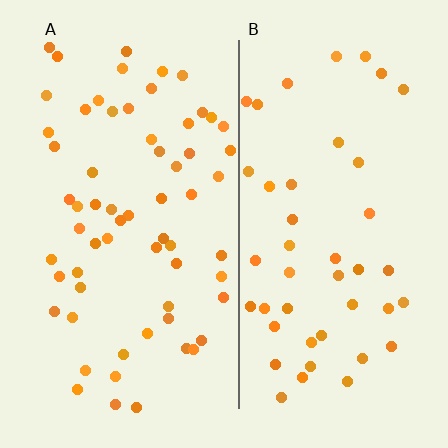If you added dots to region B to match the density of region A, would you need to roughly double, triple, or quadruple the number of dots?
Approximately double.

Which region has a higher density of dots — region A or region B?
A (the left).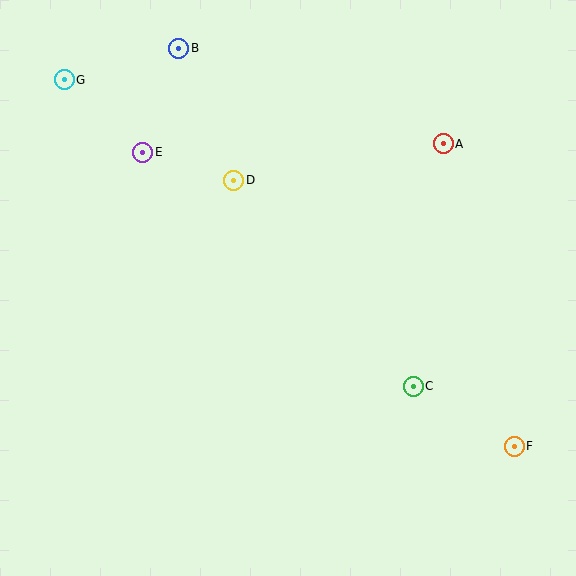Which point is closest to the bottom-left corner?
Point E is closest to the bottom-left corner.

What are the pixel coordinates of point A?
Point A is at (443, 144).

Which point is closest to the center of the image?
Point D at (234, 180) is closest to the center.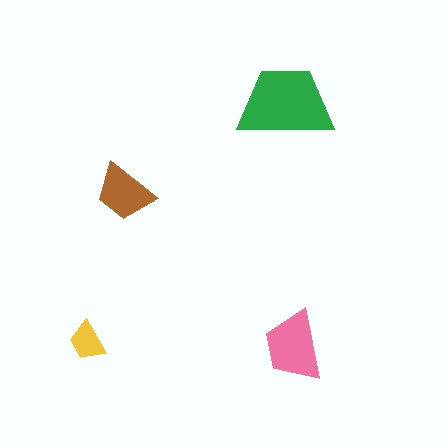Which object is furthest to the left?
The yellow trapezoid is leftmost.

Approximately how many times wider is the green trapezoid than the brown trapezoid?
About 1.5 times wider.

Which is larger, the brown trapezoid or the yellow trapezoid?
The brown one.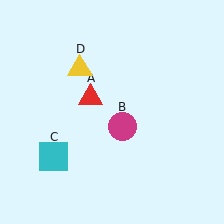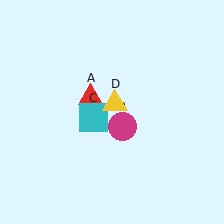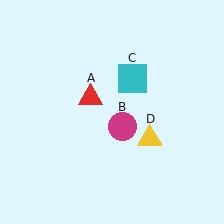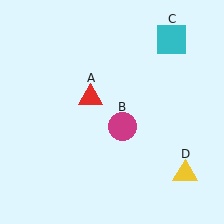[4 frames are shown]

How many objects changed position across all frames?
2 objects changed position: cyan square (object C), yellow triangle (object D).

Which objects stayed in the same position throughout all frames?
Red triangle (object A) and magenta circle (object B) remained stationary.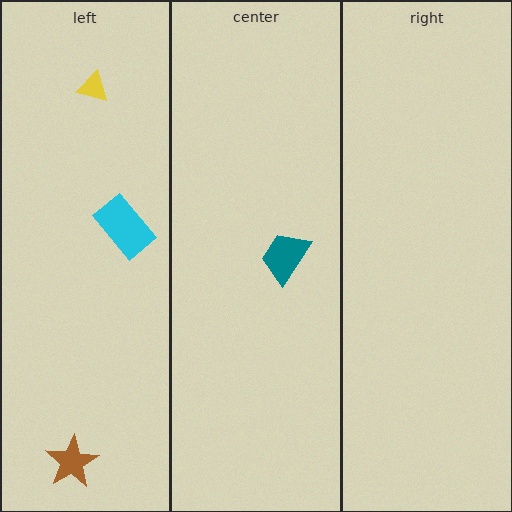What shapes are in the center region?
The teal trapezoid.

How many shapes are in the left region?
3.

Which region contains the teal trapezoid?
The center region.